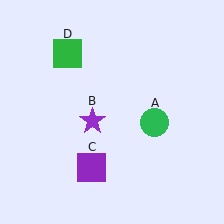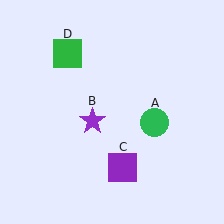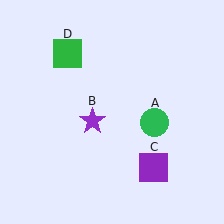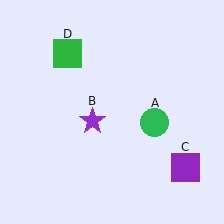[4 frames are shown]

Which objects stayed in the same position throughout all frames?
Green circle (object A) and purple star (object B) and green square (object D) remained stationary.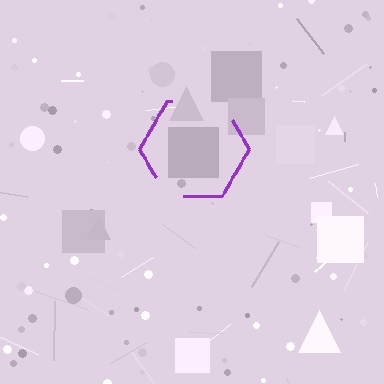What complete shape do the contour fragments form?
The contour fragments form a hexagon.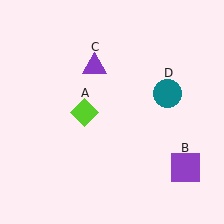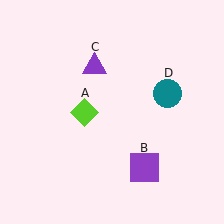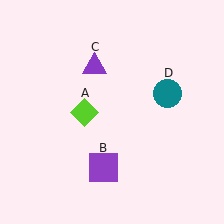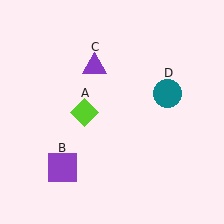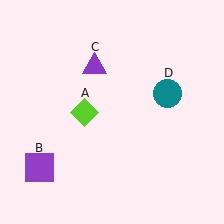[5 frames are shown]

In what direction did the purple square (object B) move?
The purple square (object B) moved left.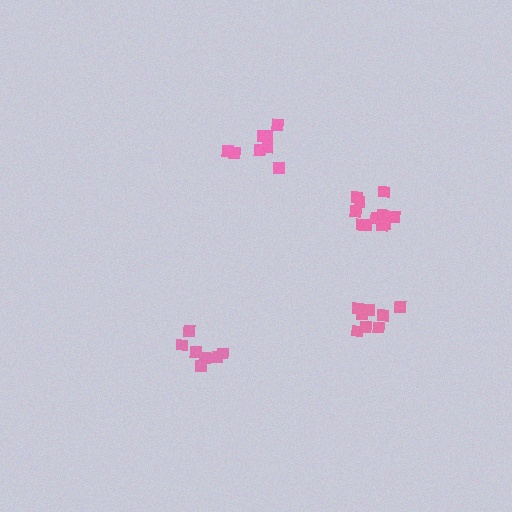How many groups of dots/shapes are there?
There are 4 groups.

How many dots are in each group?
Group 1: 12 dots, Group 2: 8 dots, Group 3: 8 dots, Group 4: 7 dots (35 total).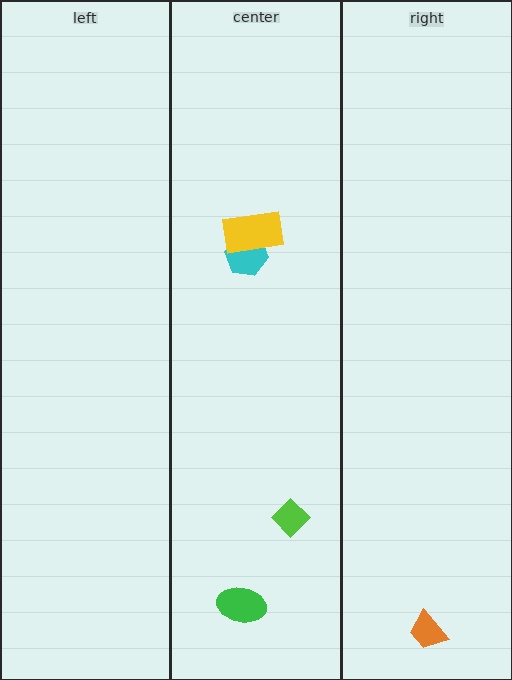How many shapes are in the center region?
4.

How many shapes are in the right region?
1.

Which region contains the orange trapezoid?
The right region.